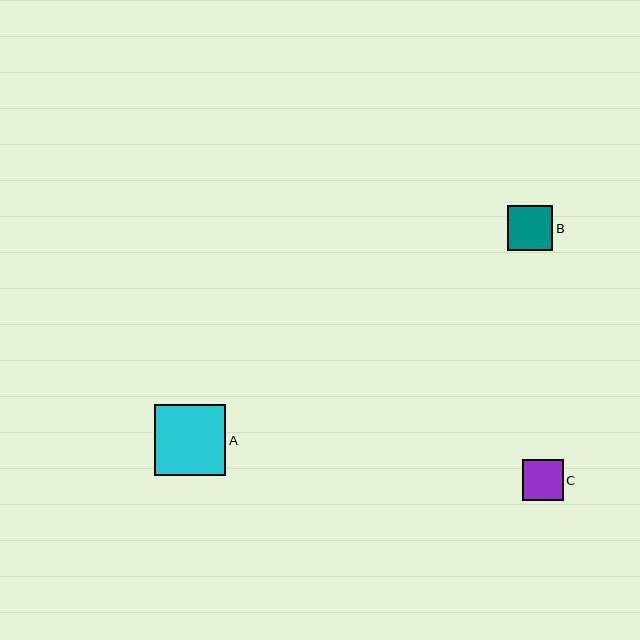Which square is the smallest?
Square C is the smallest with a size of approximately 41 pixels.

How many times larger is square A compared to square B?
Square A is approximately 1.6 times the size of square B.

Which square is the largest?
Square A is the largest with a size of approximately 71 pixels.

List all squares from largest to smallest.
From largest to smallest: A, B, C.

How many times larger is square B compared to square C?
Square B is approximately 1.1 times the size of square C.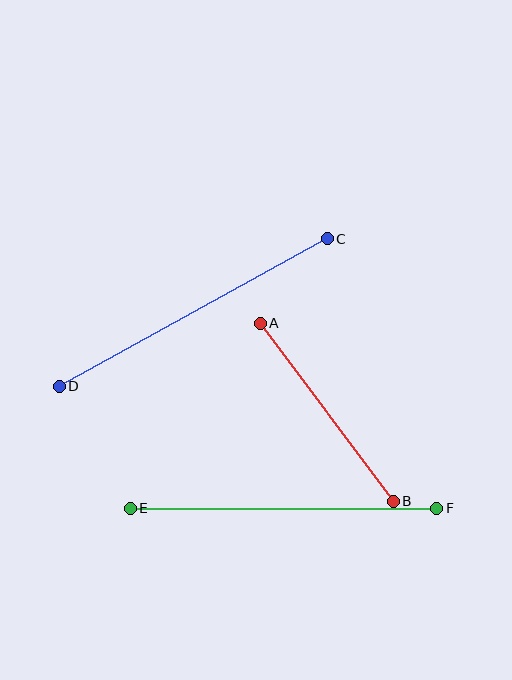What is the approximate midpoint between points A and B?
The midpoint is at approximately (327, 412) pixels.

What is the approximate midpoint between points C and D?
The midpoint is at approximately (193, 313) pixels.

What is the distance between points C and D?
The distance is approximately 306 pixels.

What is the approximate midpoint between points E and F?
The midpoint is at approximately (283, 508) pixels.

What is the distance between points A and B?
The distance is approximately 222 pixels.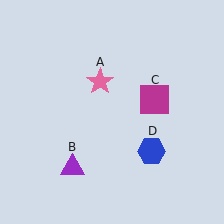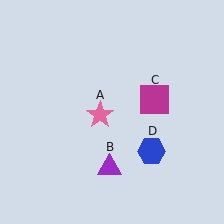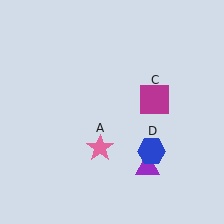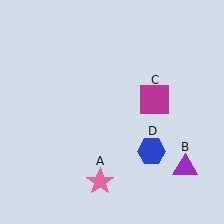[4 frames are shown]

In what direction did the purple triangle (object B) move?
The purple triangle (object B) moved right.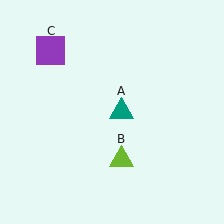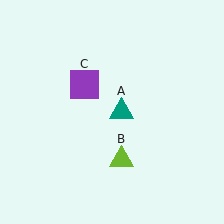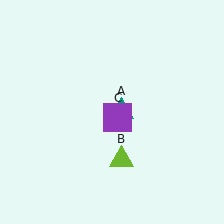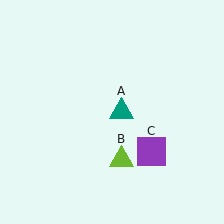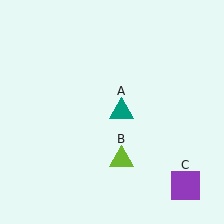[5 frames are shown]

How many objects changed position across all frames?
1 object changed position: purple square (object C).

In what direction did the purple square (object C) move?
The purple square (object C) moved down and to the right.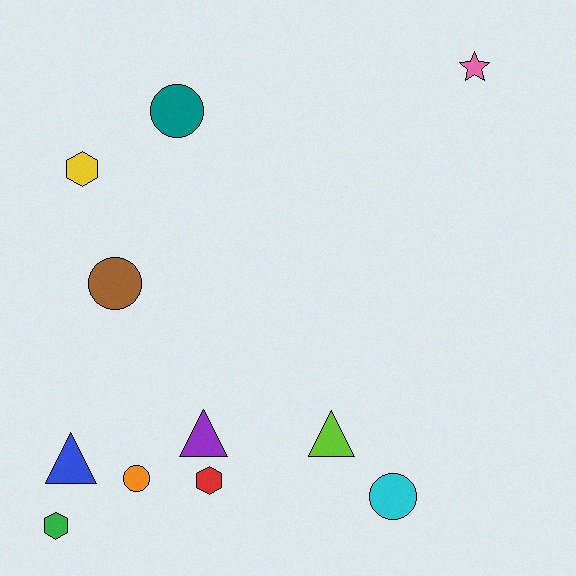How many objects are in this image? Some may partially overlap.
There are 11 objects.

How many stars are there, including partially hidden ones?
There is 1 star.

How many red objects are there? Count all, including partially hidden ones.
There is 1 red object.